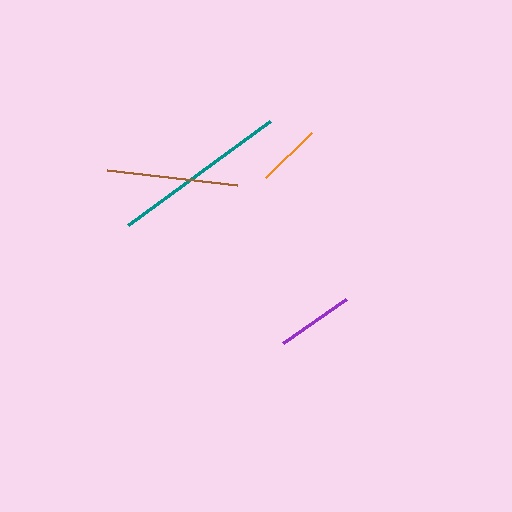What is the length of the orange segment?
The orange segment is approximately 64 pixels long.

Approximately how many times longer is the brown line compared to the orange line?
The brown line is approximately 2.0 times the length of the orange line.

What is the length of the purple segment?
The purple segment is approximately 77 pixels long.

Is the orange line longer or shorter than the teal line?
The teal line is longer than the orange line.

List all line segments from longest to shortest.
From longest to shortest: teal, brown, purple, orange.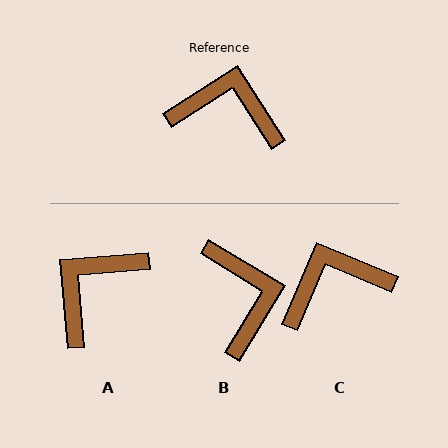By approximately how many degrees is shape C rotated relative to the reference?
Approximately 35 degrees counter-clockwise.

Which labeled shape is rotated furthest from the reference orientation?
B, about 64 degrees away.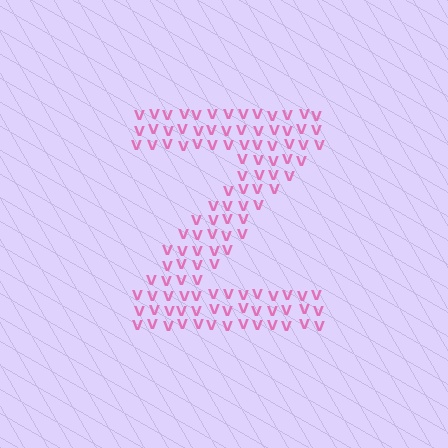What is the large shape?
The large shape is the letter Z.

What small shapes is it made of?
It is made of small letter V's.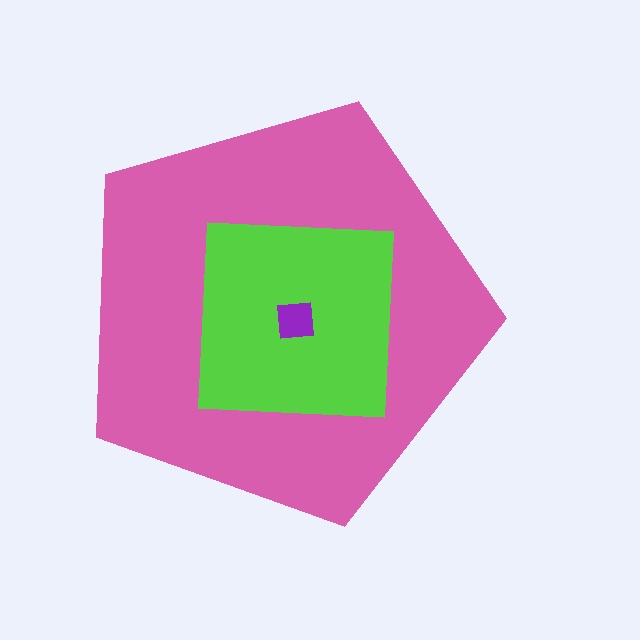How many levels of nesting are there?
3.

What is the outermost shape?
The pink pentagon.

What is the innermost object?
The purple square.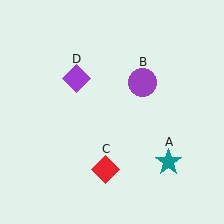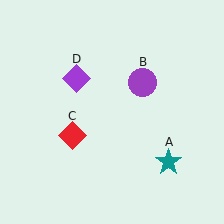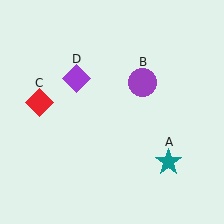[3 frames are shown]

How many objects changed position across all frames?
1 object changed position: red diamond (object C).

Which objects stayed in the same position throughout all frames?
Teal star (object A) and purple circle (object B) and purple diamond (object D) remained stationary.